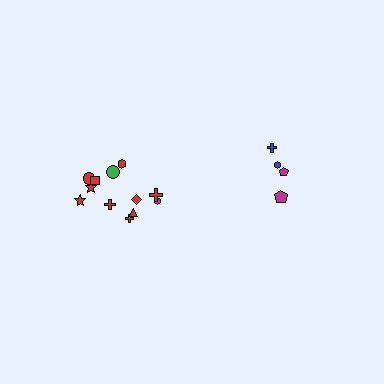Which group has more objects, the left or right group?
The left group.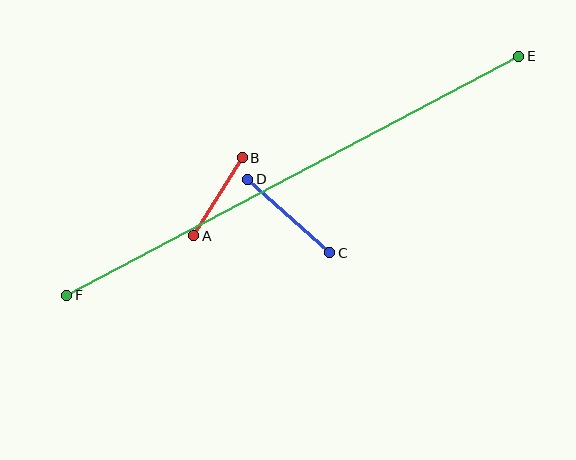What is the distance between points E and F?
The distance is approximately 511 pixels.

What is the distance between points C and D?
The distance is approximately 110 pixels.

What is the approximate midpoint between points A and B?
The midpoint is at approximately (218, 197) pixels.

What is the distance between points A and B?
The distance is approximately 92 pixels.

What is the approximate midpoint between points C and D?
The midpoint is at approximately (289, 216) pixels.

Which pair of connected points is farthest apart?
Points E and F are farthest apart.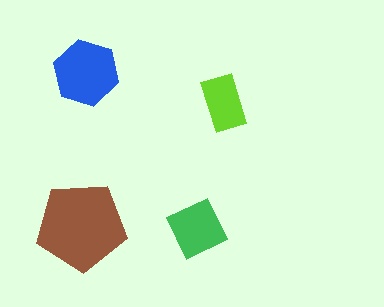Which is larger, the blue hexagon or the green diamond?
The blue hexagon.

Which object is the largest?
The brown pentagon.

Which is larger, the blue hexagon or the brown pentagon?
The brown pentagon.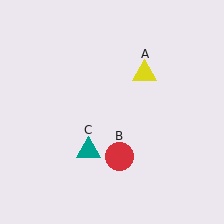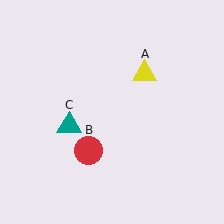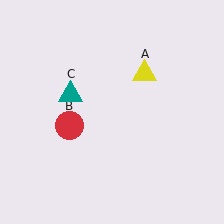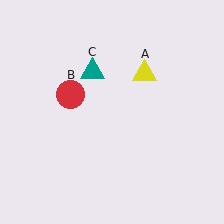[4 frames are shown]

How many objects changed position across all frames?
2 objects changed position: red circle (object B), teal triangle (object C).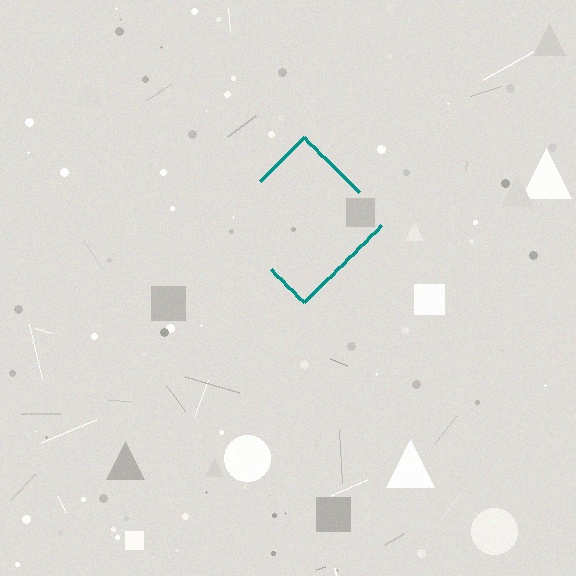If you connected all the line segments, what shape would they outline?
They would outline a diamond.